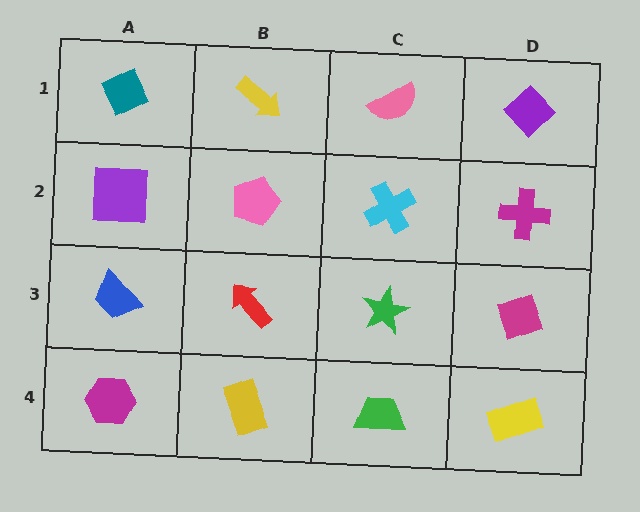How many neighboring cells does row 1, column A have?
2.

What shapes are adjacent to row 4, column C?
A green star (row 3, column C), a yellow rectangle (row 4, column B), a yellow rectangle (row 4, column D).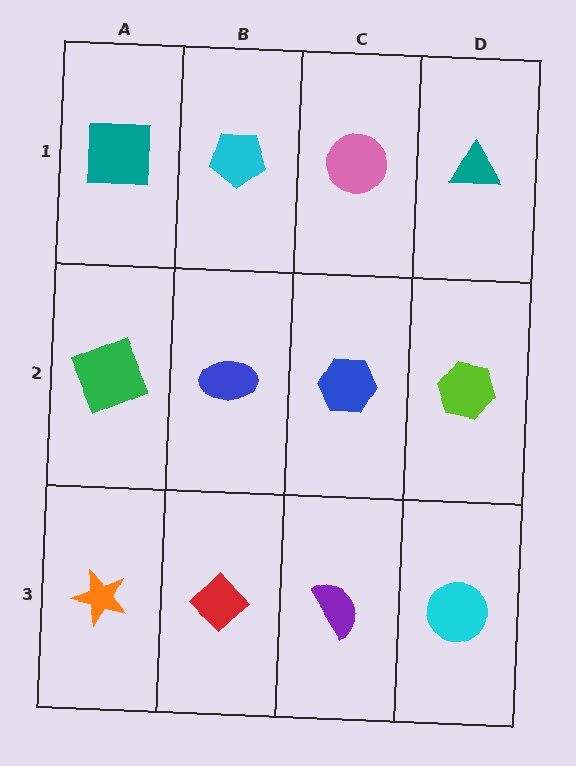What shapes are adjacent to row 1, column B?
A blue ellipse (row 2, column B), a teal square (row 1, column A), a pink circle (row 1, column C).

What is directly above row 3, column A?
A green square.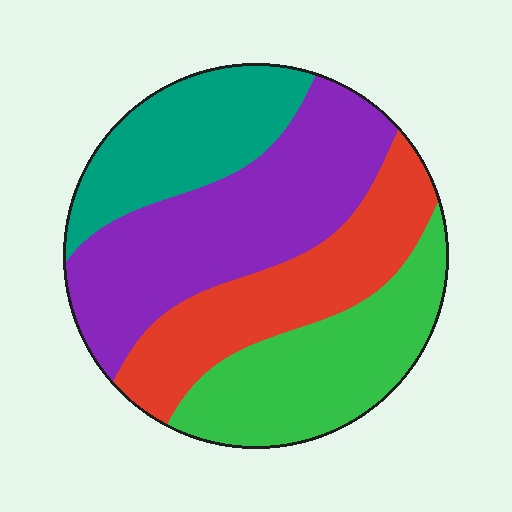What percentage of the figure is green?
Green takes up about one quarter (1/4) of the figure.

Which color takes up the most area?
Purple, at roughly 35%.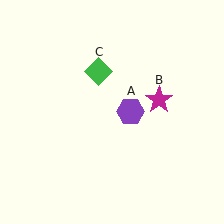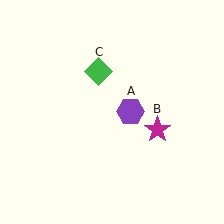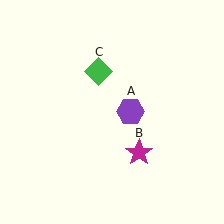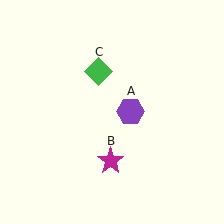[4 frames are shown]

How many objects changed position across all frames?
1 object changed position: magenta star (object B).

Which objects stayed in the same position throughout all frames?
Purple hexagon (object A) and green diamond (object C) remained stationary.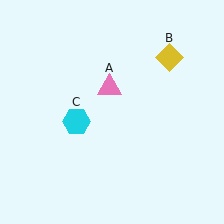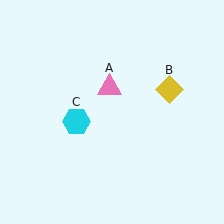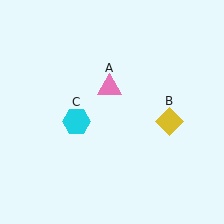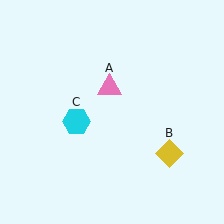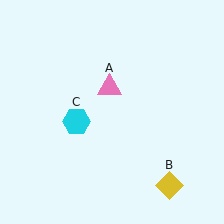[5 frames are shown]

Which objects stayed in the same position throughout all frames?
Pink triangle (object A) and cyan hexagon (object C) remained stationary.